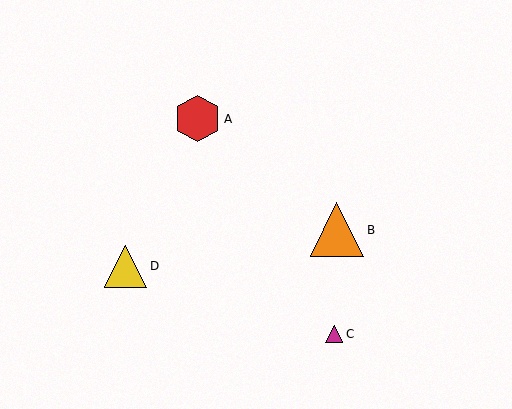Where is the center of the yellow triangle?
The center of the yellow triangle is at (126, 266).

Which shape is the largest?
The orange triangle (labeled B) is the largest.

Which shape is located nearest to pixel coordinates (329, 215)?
The orange triangle (labeled B) at (337, 230) is nearest to that location.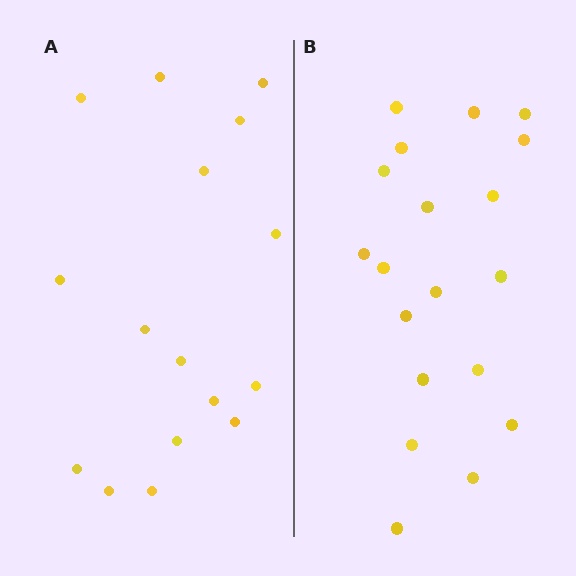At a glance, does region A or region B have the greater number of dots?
Region B (the right region) has more dots.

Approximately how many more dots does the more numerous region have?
Region B has just a few more — roughly 2 or 3 more dots than region A.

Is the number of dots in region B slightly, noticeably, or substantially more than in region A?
Region B has only slightly more — the two regions are fairly close. The ratio is roughly 1.2 to 1.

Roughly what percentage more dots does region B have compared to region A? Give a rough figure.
About 20% more.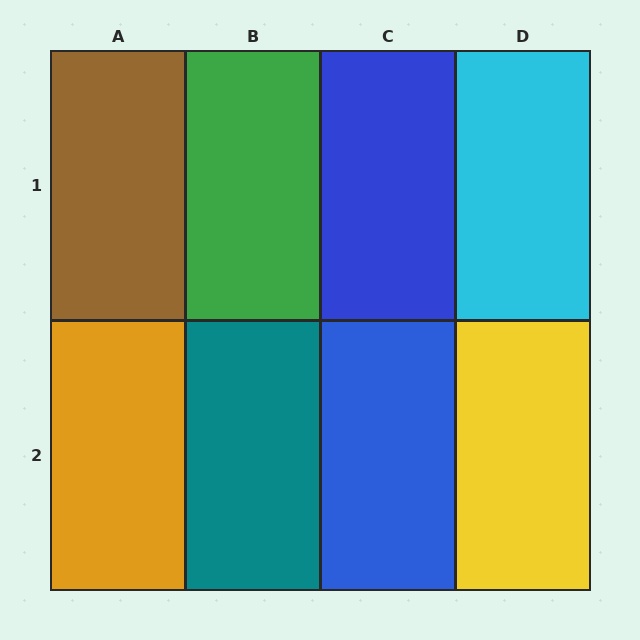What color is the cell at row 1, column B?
Green.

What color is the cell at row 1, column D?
Cyan.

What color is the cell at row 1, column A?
Brown.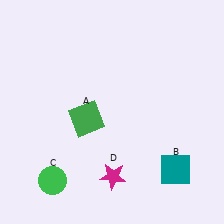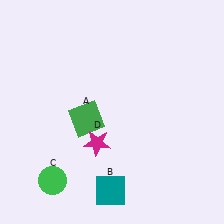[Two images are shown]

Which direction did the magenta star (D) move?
The magenta star (D) moved up.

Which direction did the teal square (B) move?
The teal square (B) moved left.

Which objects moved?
The objects that moved are: the teal square (B), the magenta star (D).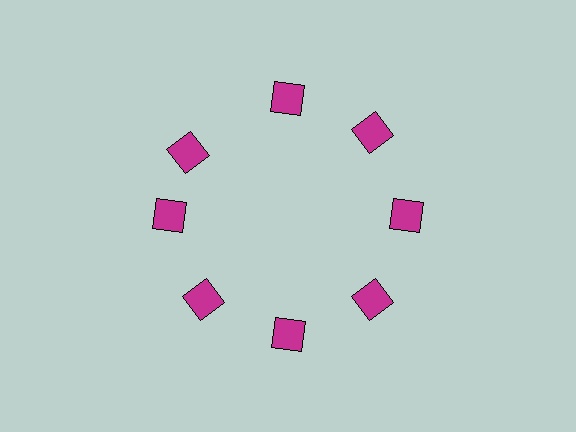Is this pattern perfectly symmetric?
No. The 8 magenta squares are arranged in a ring, but one element near the 10 o'clock position is rotated out of alignment along the ring, breaking the 8-fold rotational symmetry.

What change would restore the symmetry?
The symmetry would be restored by rotating it back into even spacing with its neighbors so that all 8 squares sit at equal angles and equal distance from the center.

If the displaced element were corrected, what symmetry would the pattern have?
It would have 8-fold rotational symmetry — the pattern would map onto itself every 45 degrees.